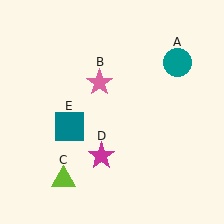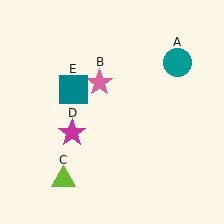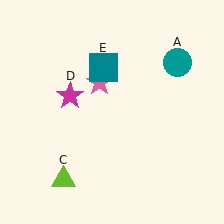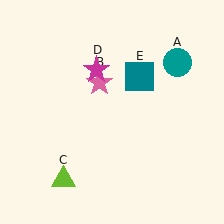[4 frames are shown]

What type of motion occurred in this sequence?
The magenta star (object D), teal square (object E) rotated clockwise around the center of the scene.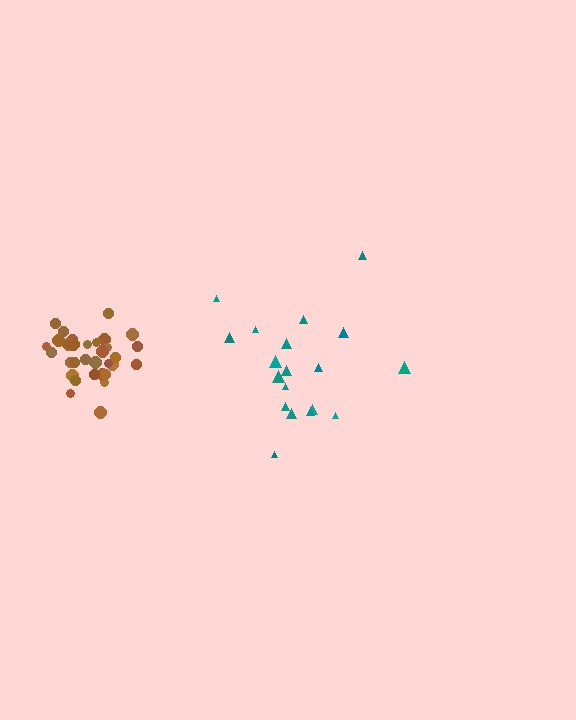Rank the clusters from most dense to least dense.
brown, teal.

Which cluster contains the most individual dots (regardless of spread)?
Brown (33).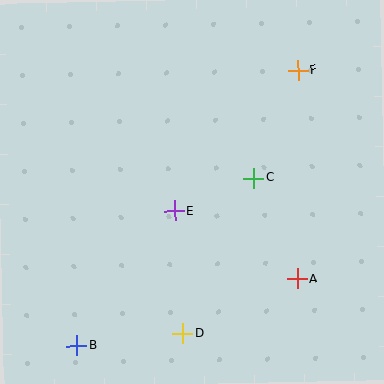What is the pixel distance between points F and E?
The distance between F and E is 187 pixels.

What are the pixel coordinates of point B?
Point B is at (77, 346).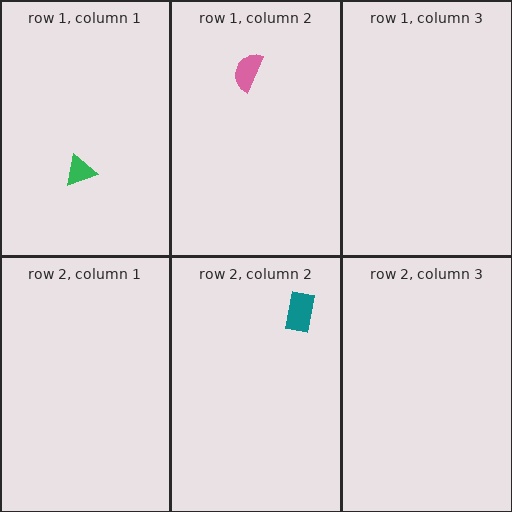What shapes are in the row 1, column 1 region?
The green triangle.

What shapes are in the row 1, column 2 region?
The pink semicircle.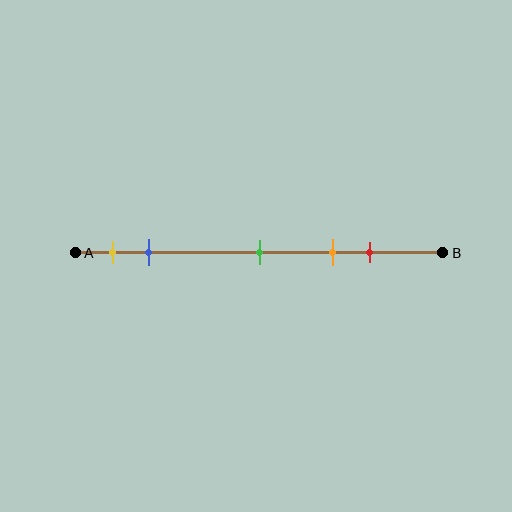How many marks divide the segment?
There are 5 marks dividing the segment.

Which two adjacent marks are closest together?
The yellow and blue marks are the closest adjacent pair.